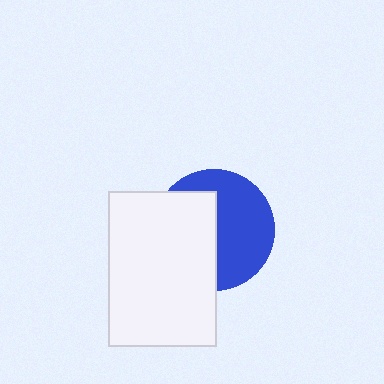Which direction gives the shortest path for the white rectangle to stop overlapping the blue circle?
Moving left gives the shortest separation.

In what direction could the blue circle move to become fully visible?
The blue circle could move right. That would shift it out from behind the white rectangle entirely.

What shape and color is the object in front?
The object in front is a white rectangle.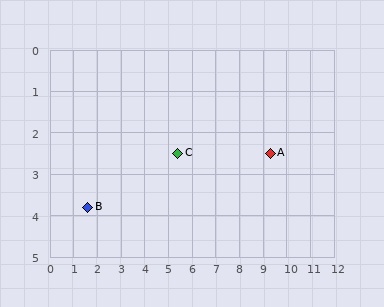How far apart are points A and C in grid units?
Points A and C are about 3.9 grid units apart.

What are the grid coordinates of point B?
Point B is at approximately (1.6, 3.8).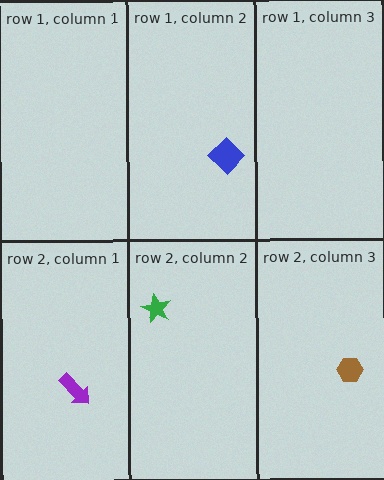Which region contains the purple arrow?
The row 2, column 1 region.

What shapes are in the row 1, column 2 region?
The blue diamond.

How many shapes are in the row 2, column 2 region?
1.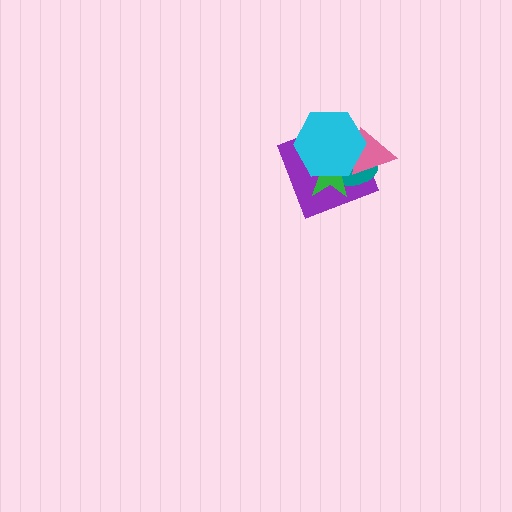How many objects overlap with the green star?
4 objects overlap with the green star.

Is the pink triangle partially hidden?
Yes, it is partially covered by another shape.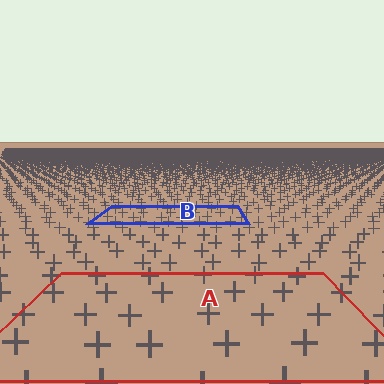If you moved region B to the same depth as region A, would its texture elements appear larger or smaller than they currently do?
They would appear larger. At a closer depth, the same texture elements are projected at a bigger on-screen size.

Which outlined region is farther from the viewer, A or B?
Region B is farther from the viewer — the texture elements inside it appear smaller and more densely packed.